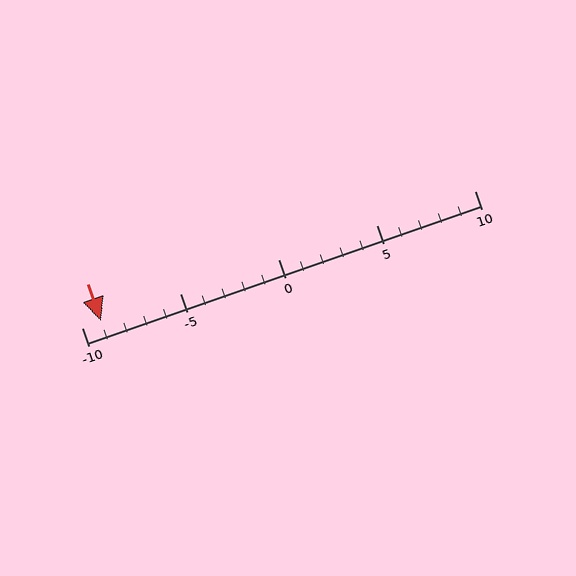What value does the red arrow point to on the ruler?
The red arrow points to approximately -9.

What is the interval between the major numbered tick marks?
The major tick marks are spaced 5 units apart.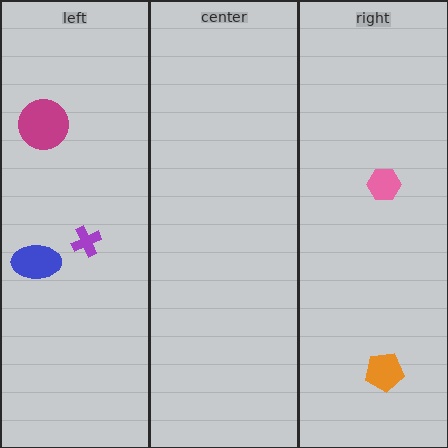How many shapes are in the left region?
3.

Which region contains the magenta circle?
The left region.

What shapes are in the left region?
The purple cross, the blue ellipse, the magenta circle.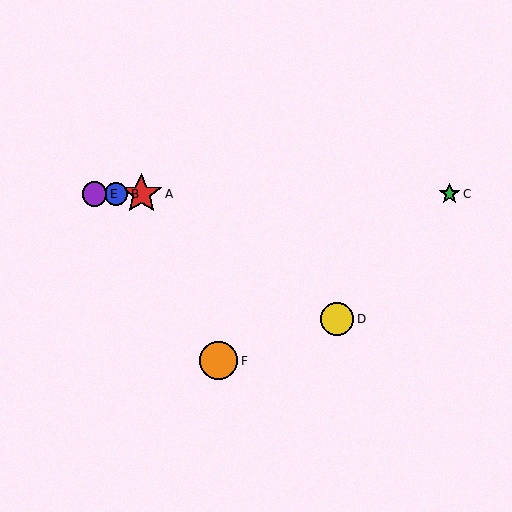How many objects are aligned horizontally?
4 objects (A, B, C, E) are aligned horizontally.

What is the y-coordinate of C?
Object C is at y≈194.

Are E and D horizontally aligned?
No, E is at y≈194 and D is at y≈319.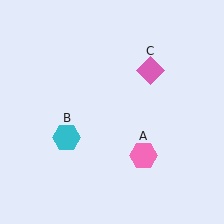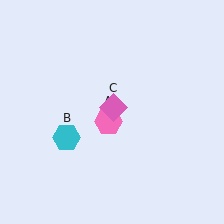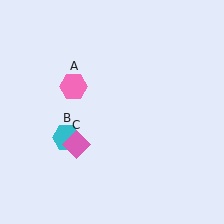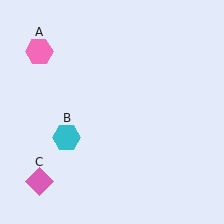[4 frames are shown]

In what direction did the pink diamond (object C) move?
The pink diamond (object C) moved down and to the left.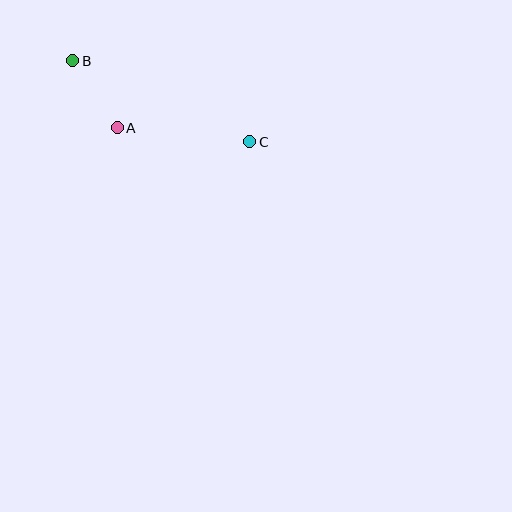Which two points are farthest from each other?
Points B and C are farthest from each other.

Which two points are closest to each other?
Points A and B are closest to each other.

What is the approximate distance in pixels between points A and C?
The distance between A and C is approximately 133 pixels.